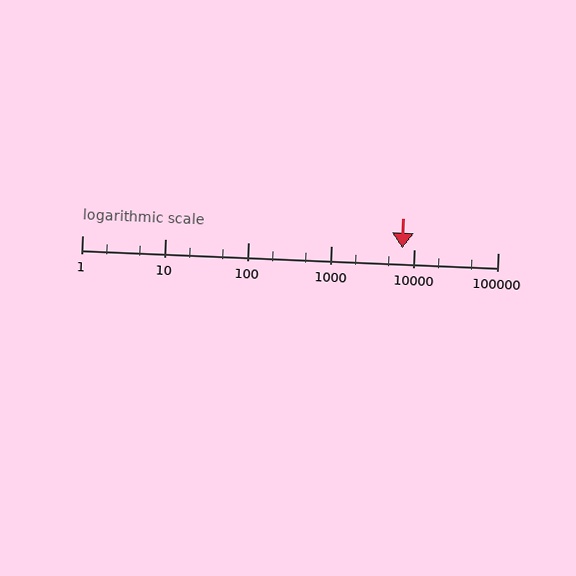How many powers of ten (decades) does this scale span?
The scale spans 5 decades, from 1 to 100000.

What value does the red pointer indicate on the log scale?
The pointer indicates approximately 7200.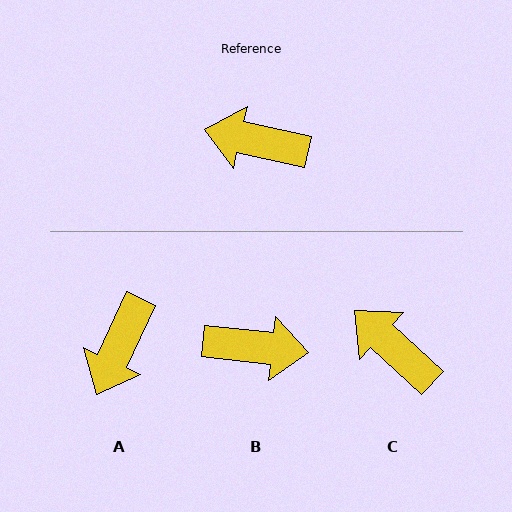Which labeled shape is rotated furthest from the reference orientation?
B, about 173 degrees away.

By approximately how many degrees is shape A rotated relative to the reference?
Approximately 78 degrees counter-clockwise.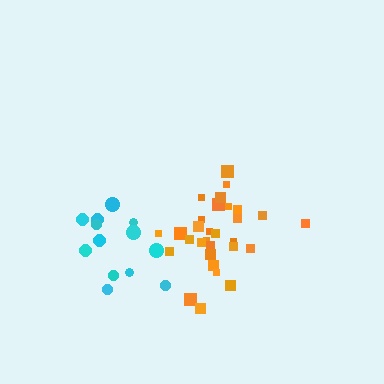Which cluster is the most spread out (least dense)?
Cyan.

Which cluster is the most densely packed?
Orange.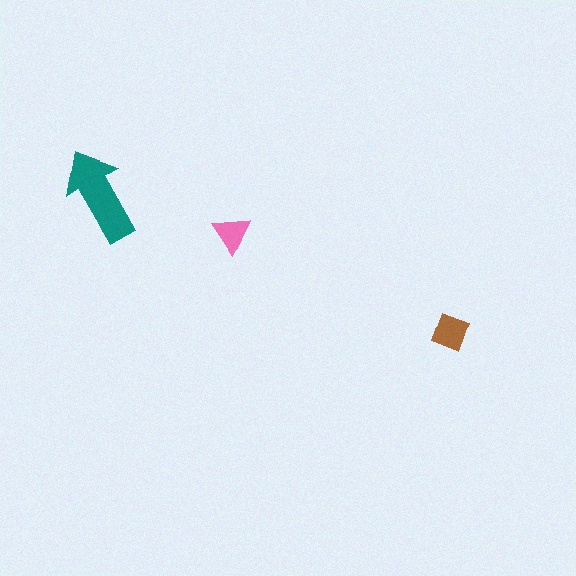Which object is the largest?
The teal arrow.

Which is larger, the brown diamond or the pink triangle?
The brown diamond.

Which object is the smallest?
The pink triangle.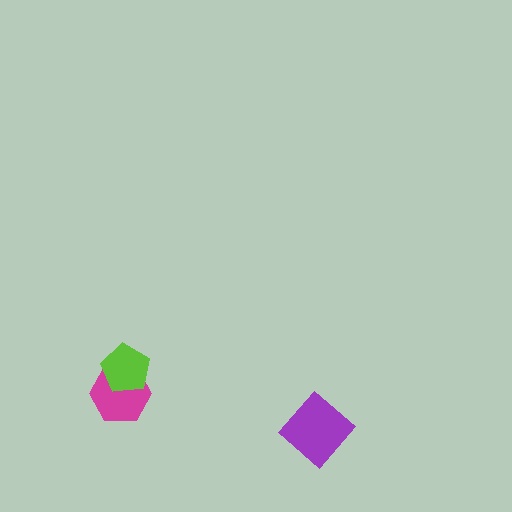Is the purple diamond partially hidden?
No, no other shape covers it.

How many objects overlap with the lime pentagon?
1 object overlaps with the lime pentagon.